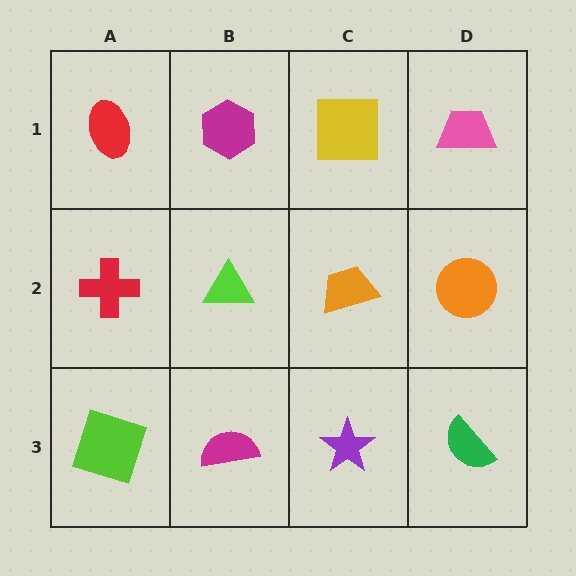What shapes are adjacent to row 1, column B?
A lime triangle (row 2, column B), a red ellipse (row 1, column A), a yellow square (row 1, column C).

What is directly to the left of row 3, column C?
A magenta semicircle.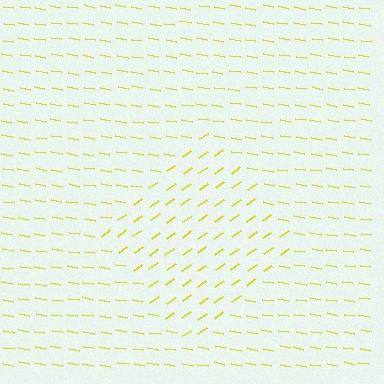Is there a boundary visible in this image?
Yes, there is a texture boundary formed by a change in line orientation.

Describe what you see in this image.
The image is filled with small yellow line segments. A diamond region in the image has lines oriented differently from the surrounding lines, creating a visible texture boundary.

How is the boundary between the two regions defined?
The boundary is defined purely by a change in line orientation (approximately 45 degrees difference). All lines are the same color and thickness.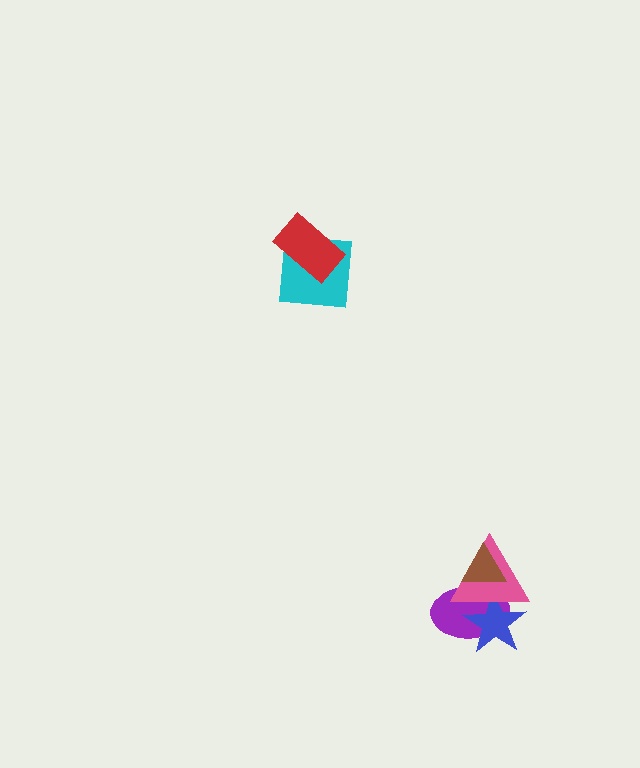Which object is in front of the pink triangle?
The brown triangle is in front of the pink triangle.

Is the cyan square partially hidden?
Yes, it is partially covered by another shape.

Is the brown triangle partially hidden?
No, no other shape covers it.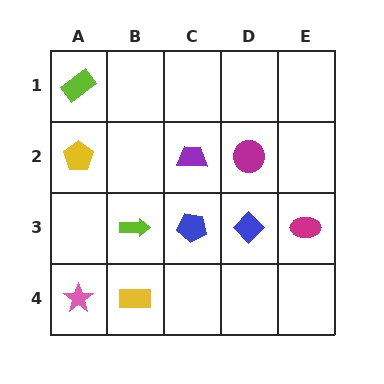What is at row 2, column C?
A purple trapezoid.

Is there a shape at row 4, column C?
No, that cell is empty.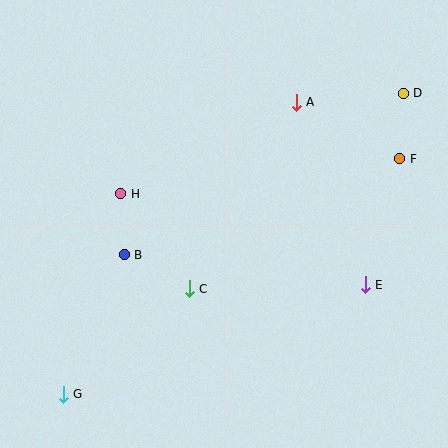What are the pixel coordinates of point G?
Point G is at (63, 395).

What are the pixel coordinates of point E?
Point E is at (365, 285).